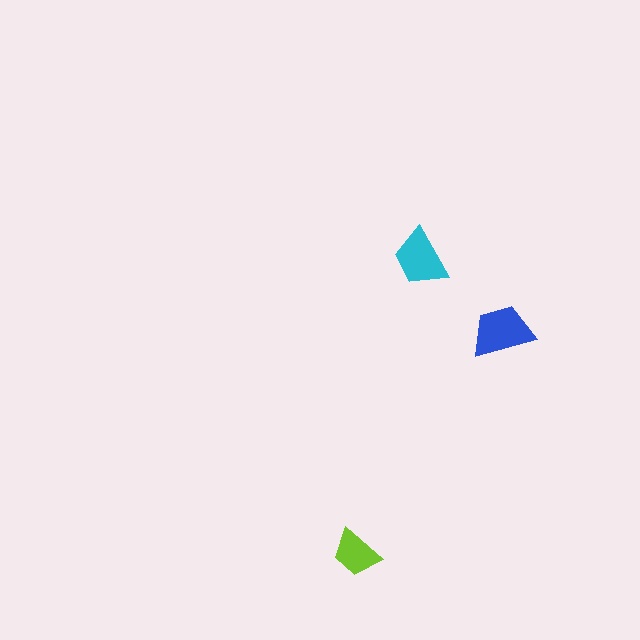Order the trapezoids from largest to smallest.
the blue one, the cyan one, the lime one.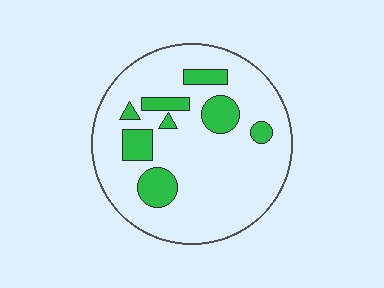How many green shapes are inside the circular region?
8.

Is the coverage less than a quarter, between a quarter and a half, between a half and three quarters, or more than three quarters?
Less than a quarter.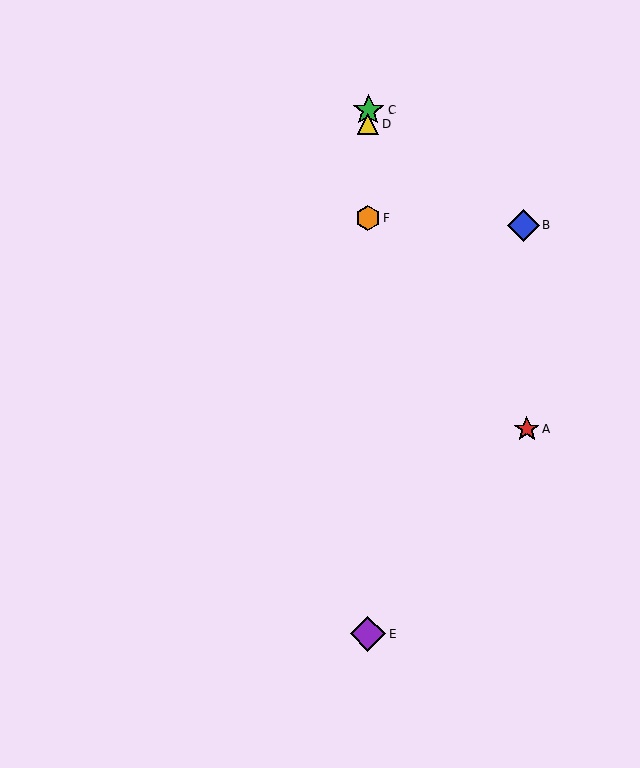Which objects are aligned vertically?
Objects C, D, E, F are aligned vertically.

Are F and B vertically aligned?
No, F is at x≈368 and B is at x≈524.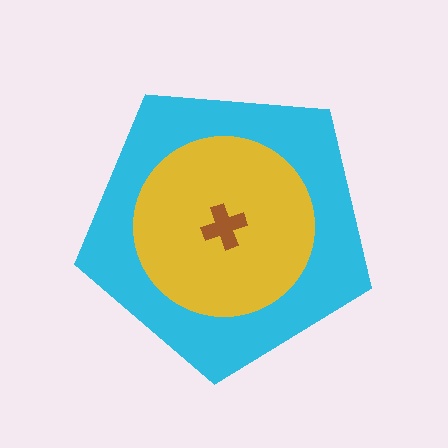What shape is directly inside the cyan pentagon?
The yellow circle.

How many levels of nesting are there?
3.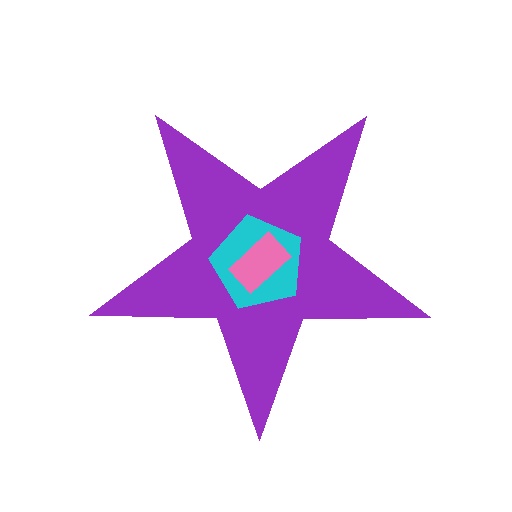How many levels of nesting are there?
3.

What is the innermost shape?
The pink rectangle.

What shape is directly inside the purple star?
The cyan pentagon.